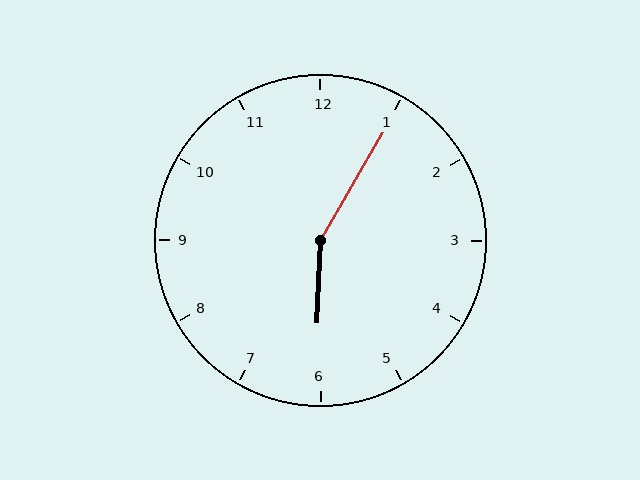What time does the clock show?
6:05.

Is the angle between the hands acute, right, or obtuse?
It is obtuse.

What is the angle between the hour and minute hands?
Approximately 152 degrees.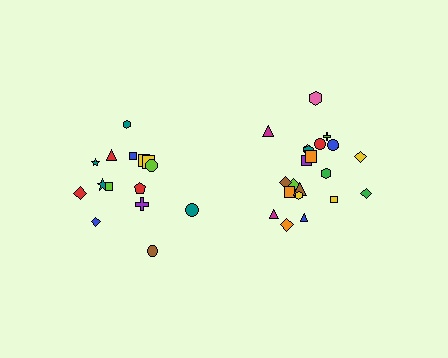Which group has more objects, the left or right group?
The right group.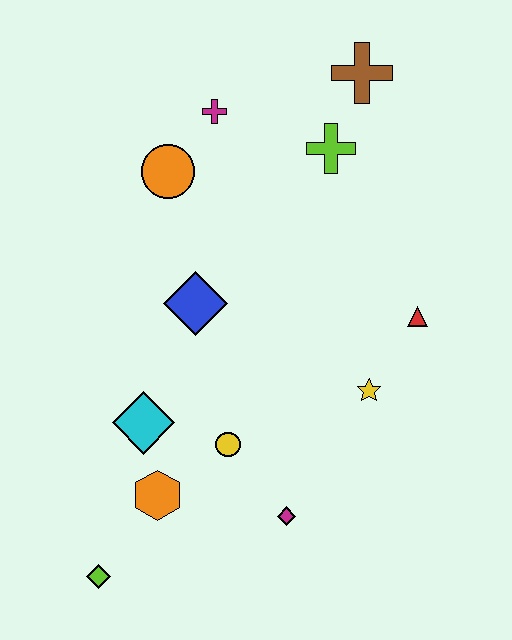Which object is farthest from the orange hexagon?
The brown cross is farthest from the orange hexagon.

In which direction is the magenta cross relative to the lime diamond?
The magenta cross is above the lime diamond.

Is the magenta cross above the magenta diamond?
Yes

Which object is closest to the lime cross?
The brown cross is closest to the lime cross.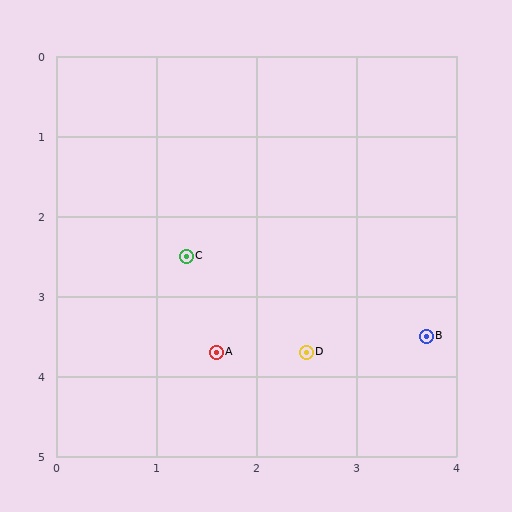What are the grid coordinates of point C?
Point C is at approximately (1.3, 2.5).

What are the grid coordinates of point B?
Point B is at approximately (3.7, 3.5).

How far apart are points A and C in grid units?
Points A and C are about 1.2 grid units apart.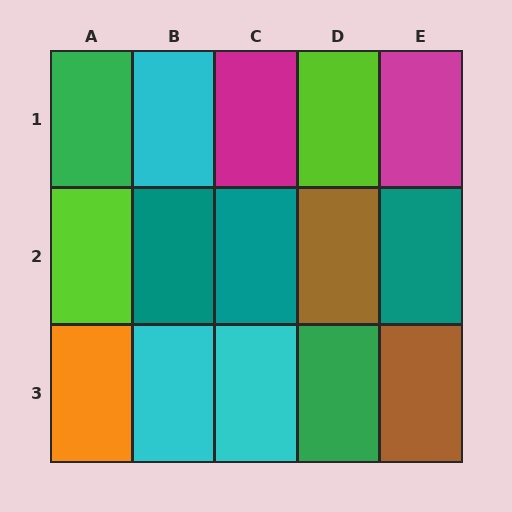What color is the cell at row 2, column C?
Teal.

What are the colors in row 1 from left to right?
Green, cyan, magenta, lime, magenta.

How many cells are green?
2 cells are green.